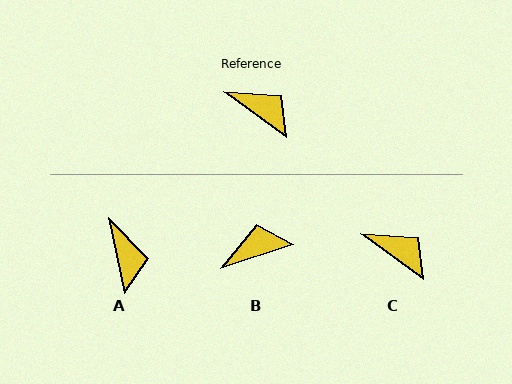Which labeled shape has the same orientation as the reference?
C.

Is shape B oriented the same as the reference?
No, it is off by about 54 degrees.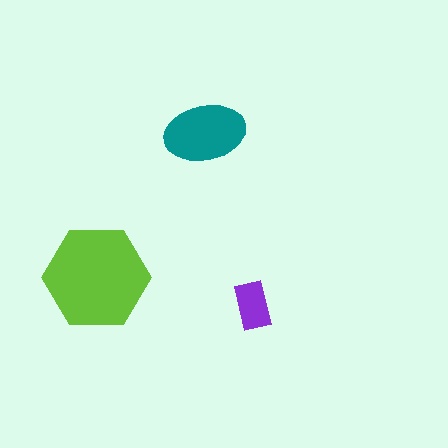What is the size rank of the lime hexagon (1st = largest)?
1st.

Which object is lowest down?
The purple rectangle is bottommost.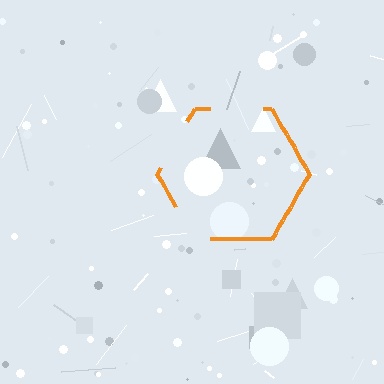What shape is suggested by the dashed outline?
The dashed outline suggests a hexagon.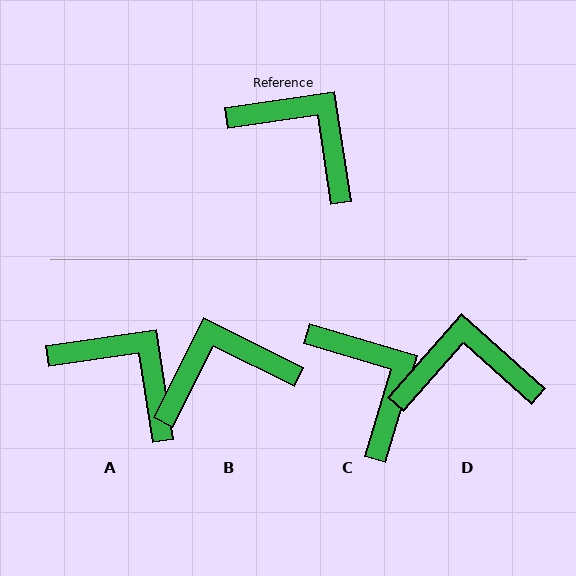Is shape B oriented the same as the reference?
No, it is off by about 55 degrees.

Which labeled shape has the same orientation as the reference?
A.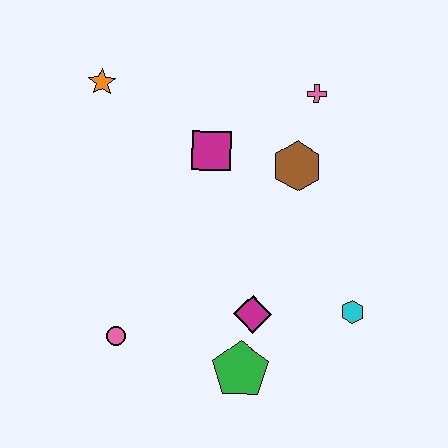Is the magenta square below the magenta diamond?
No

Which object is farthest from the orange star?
The cyan hexagon is farthest from the orange star.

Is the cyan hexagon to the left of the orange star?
No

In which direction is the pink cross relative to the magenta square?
The pink cross is to the right of the magenta square.